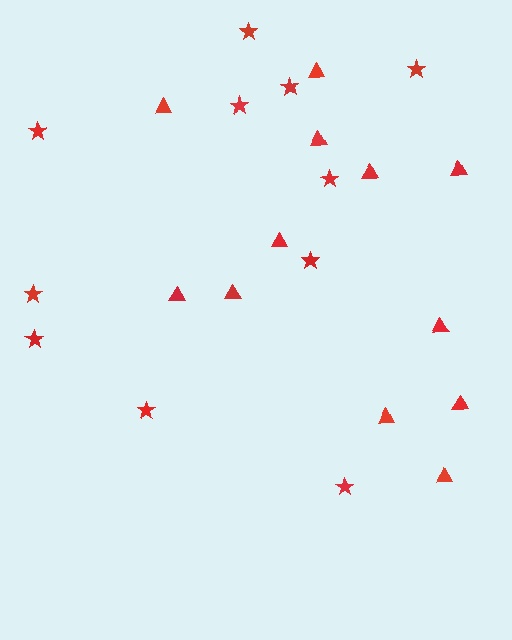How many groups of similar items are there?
There are 2 groups: one group of stars (11) and one group of triangles (12).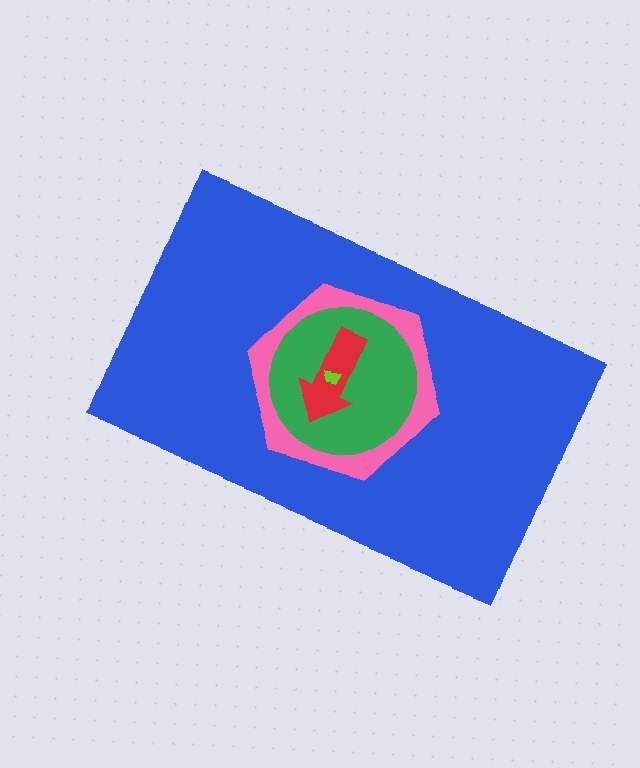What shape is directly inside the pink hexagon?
The green circle.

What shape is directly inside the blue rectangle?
The pink hexagon.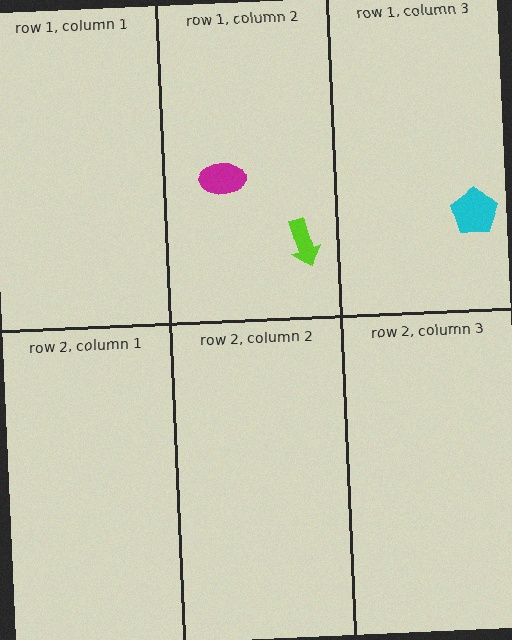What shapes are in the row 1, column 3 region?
The cyan pentagon.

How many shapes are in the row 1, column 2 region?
2.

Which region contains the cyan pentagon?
The row 1, column 3 region.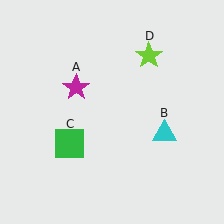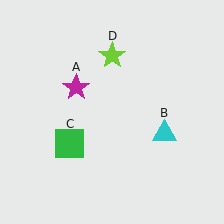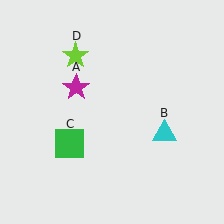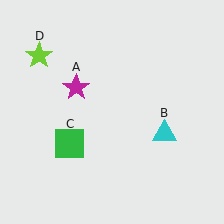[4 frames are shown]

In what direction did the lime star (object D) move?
The lime star (object D) moved left.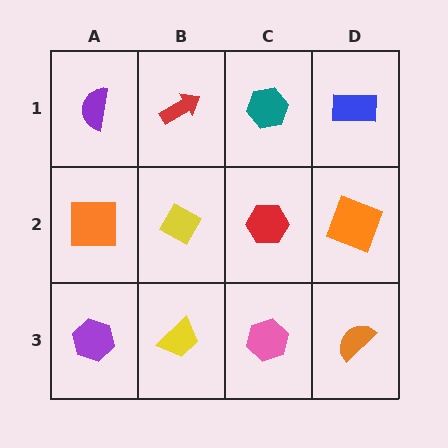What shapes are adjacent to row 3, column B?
A yellow diamond (row 2, column B), a purple hexagon (row 3, column A), a pink hexagon (row 3, column C).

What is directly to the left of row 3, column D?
A pink hexagon.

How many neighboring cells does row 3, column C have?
3.